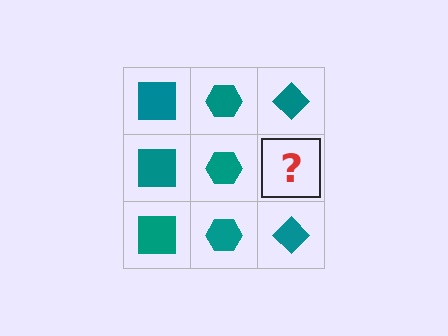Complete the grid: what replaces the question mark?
The question mark should be replaced with a teal diamond.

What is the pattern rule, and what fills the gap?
The rule is that each column has a consistent shape. The gap should be filled with a teal diamond.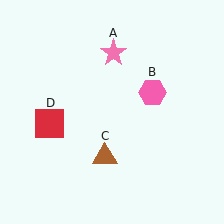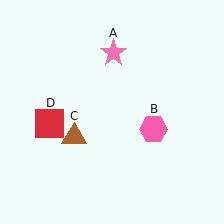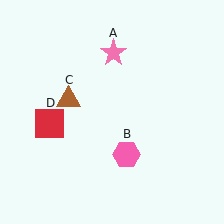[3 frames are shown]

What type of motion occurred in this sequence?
The pink hexagon (object B), brown triangle (object C) rotated clockwise around the center of the scene.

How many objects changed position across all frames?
2 objects changed position: pink hexagon (object B), brown triangle (object C).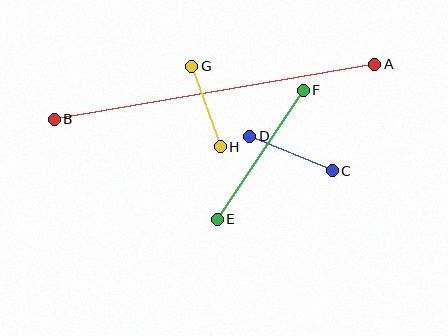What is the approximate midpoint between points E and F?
The midpoint is at approximately (260, 155) pixels.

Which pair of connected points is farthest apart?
Points A and B are farthest apart.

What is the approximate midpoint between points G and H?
The midpoint is at approximately (206, 106) pixels.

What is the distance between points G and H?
The distance is approximately 85 pixels.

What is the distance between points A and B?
The distance is approximately 325 pixels.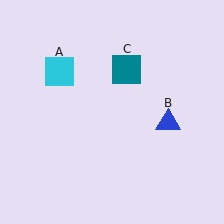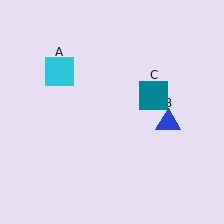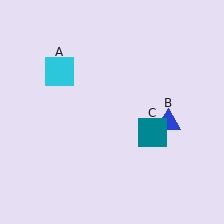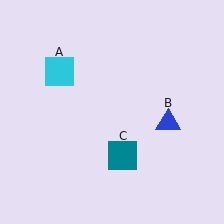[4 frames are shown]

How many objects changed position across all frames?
1 object changed position: teal square (object C).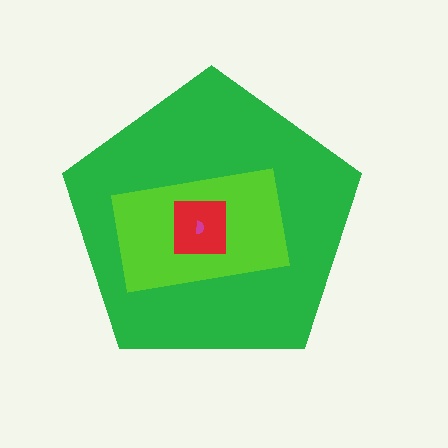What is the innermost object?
The magenta semicircle.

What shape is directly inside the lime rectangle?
The red square.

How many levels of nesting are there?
4.